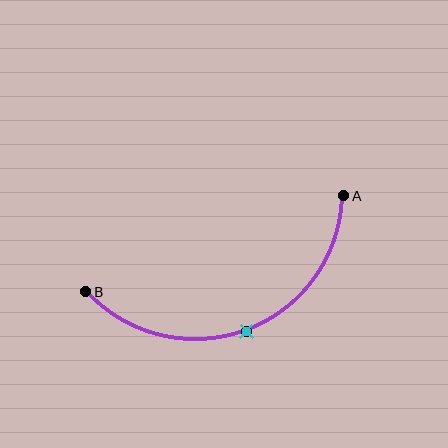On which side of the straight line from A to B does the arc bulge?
The arc bulges below the straight line connecting A and B.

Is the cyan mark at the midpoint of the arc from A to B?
Yes. The cyan mark lies on the arc at equal arc-length from both A and B — it is the arc midpoint.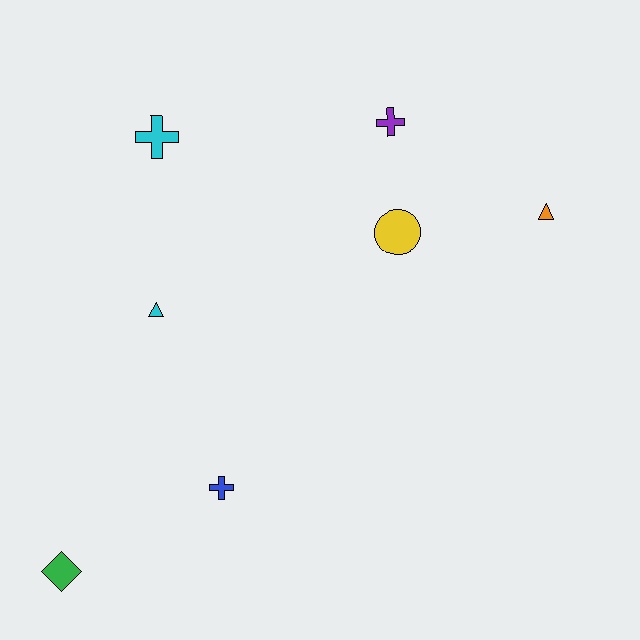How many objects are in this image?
There are 7 objects.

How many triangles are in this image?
There are 2 triangles.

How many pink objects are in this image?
There are no pink objects.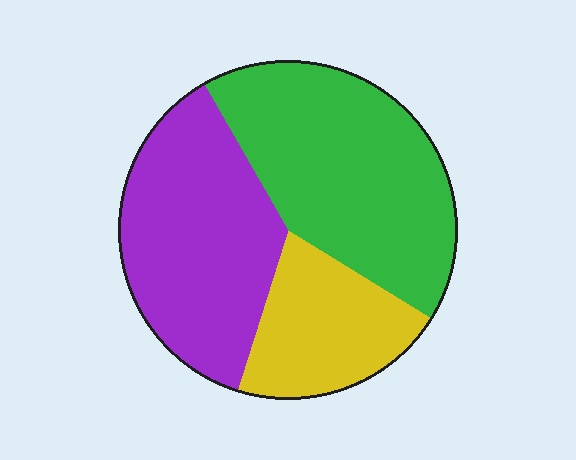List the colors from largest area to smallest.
From largest to smallest: green, purple, yellow.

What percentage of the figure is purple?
Purple takes up about three eighths (3/8) of the figure.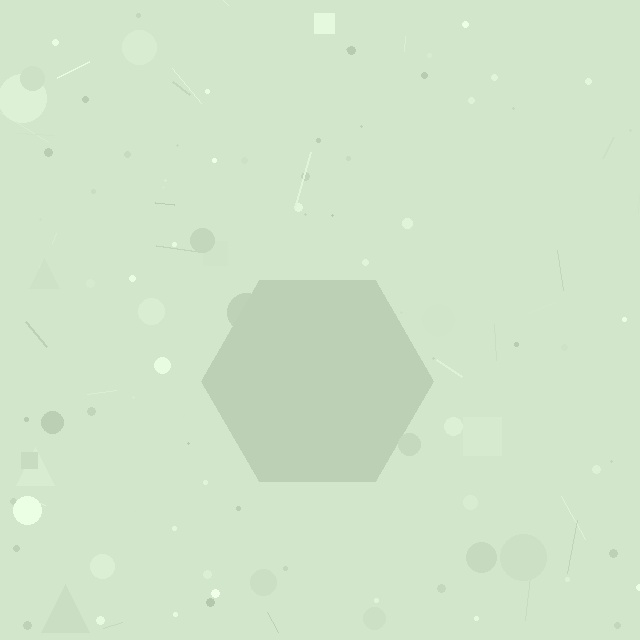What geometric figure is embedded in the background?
A hexagon is embedded in the background.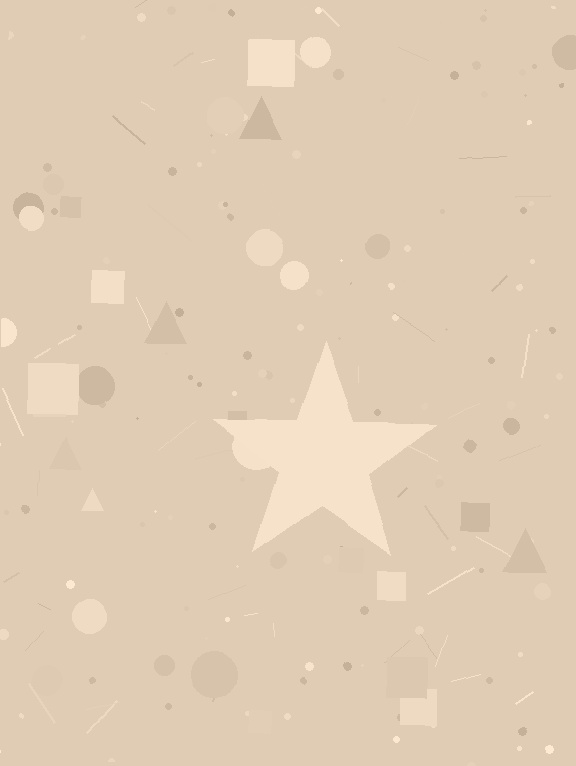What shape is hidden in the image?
A star is hidden in the image.